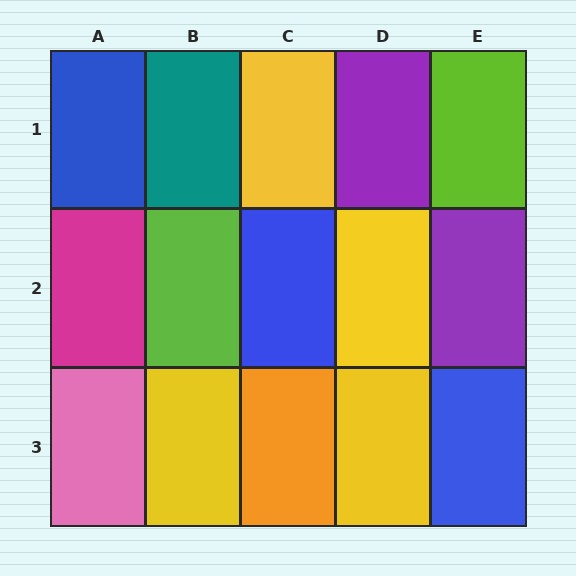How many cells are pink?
1 cell is pink.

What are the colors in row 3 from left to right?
Pink, yellow, orange, yellow, blue.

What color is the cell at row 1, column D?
Purple.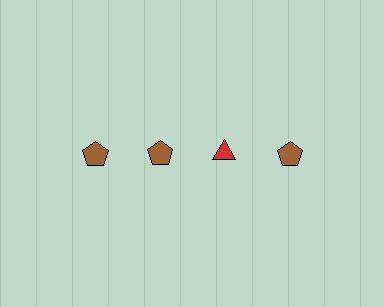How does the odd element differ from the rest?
It differs in both color (red instead of brown) and shape (triangle instead of pentagon).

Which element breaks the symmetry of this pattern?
The red triangle in the top row, center column breaks the symmetry. All other shapes are brown pentagons.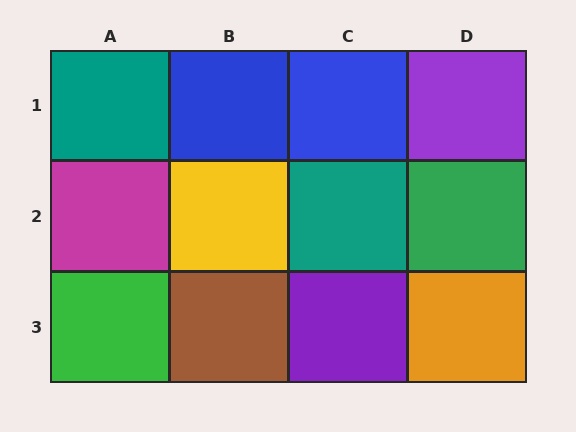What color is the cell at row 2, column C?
Teal.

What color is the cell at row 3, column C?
Purple.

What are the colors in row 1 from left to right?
Teal, blue, blue, purple.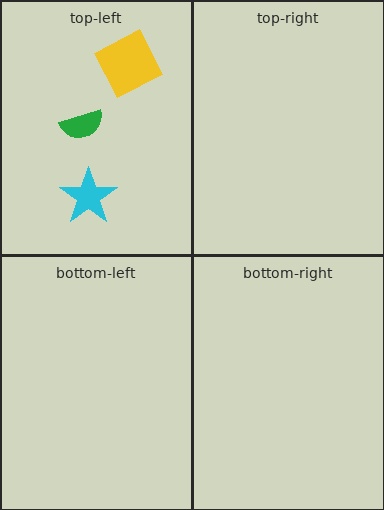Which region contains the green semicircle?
The top-left region.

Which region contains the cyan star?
The top-left region.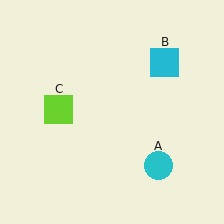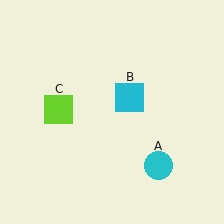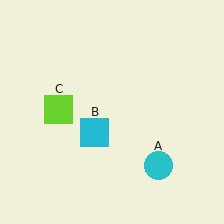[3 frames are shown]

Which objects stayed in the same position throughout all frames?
Cyan circle (object A) and lime square (object C) remained stationary.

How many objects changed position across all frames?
1 object changed position: cyan square (object B).